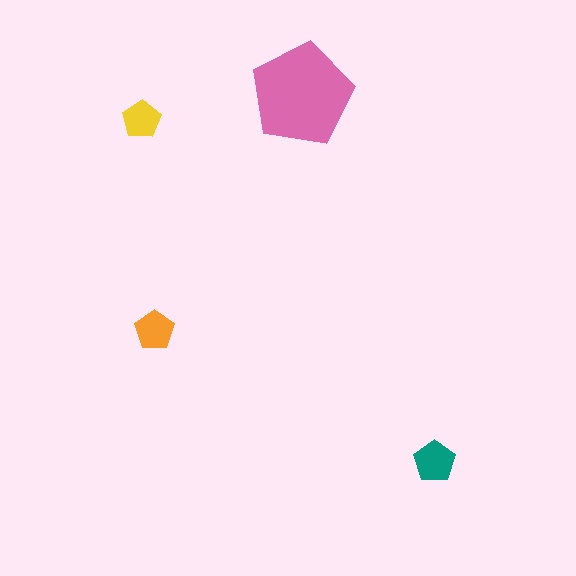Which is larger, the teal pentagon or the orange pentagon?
The teal one.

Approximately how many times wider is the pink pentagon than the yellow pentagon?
About 2.5 times wider.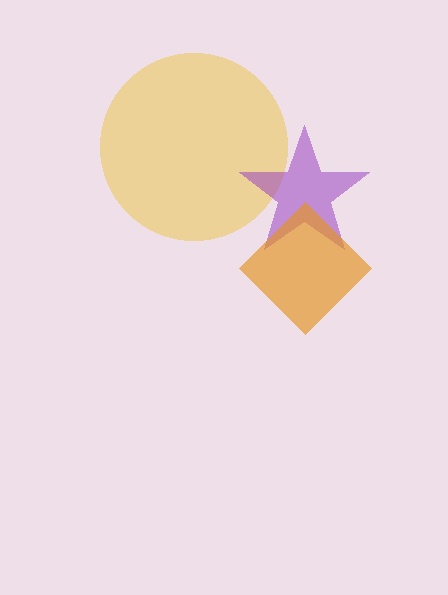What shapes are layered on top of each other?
The layered shapes are: a yellow circle, a purple star, an orange diamond.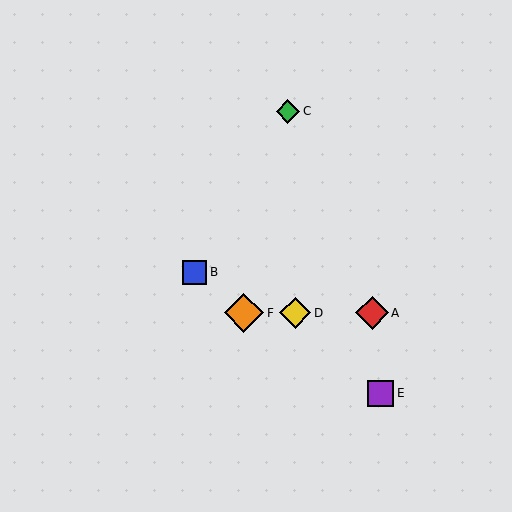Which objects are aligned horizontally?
Objects A, D, F are aligned horizontally.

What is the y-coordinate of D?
Object D is at y≈313.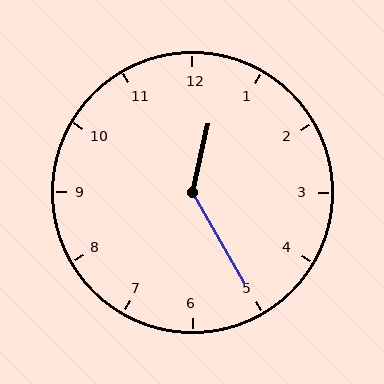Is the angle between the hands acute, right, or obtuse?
It is obtuse.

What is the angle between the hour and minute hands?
Approximately 138 degrees.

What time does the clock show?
12:25.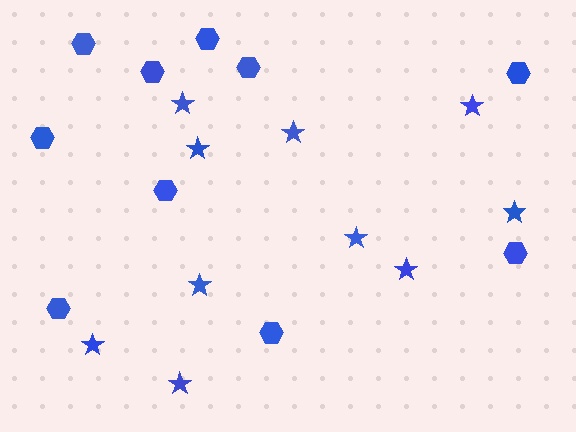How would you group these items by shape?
There are 2 groups: one group of stars (10) and one group of hexagons (10).